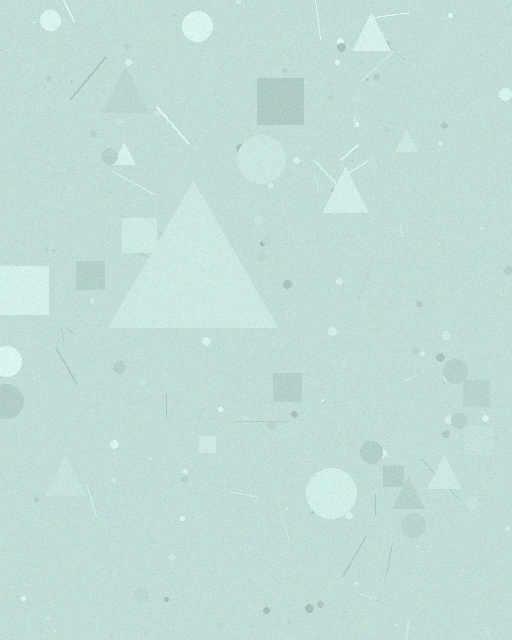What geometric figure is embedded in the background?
A triangle is embedded in the background.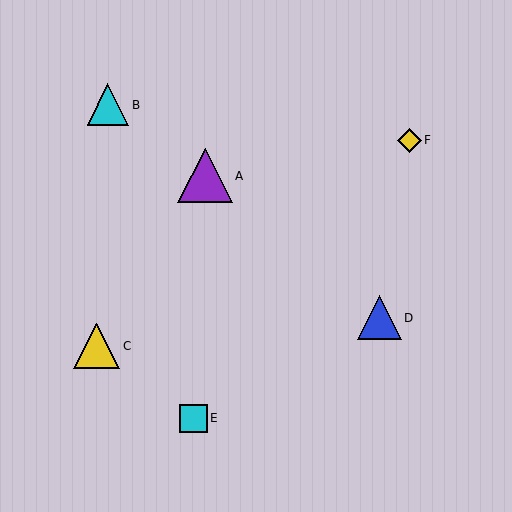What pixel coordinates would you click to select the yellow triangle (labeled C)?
Click at (97, 346) to select the yellow triangle C.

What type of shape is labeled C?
Shape C is a yellow triangle.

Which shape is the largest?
The purple triangle (labeled A) is the largest.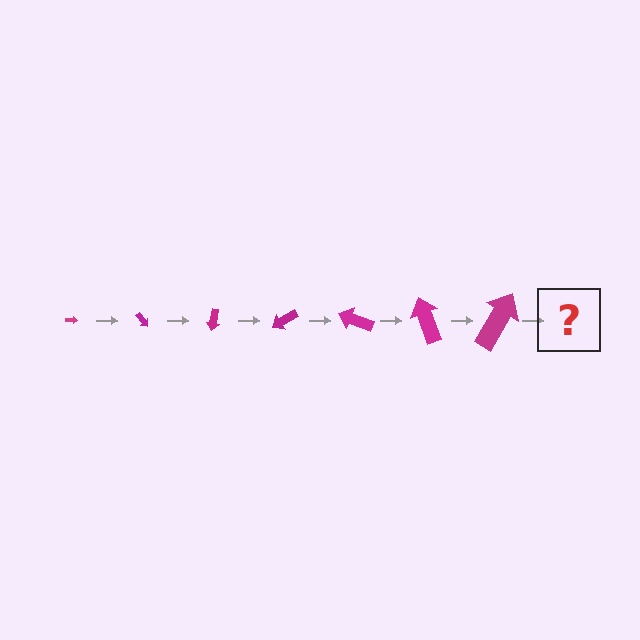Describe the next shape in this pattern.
It should be an arrow, larger than the previous one and rotated 350 degrees from the start.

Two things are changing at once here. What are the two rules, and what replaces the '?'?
The two rules are that the arrow grows larger each step and it rotates 50 degrees each step. The '?' should be an arrow, larger than the previous one and rotated 350 degrees from the start.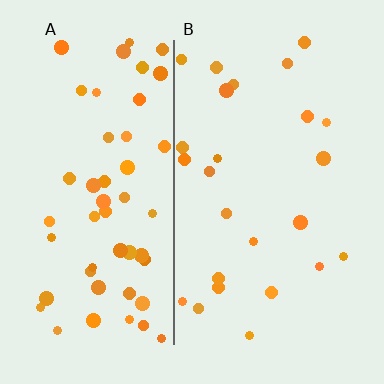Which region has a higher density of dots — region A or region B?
A (the left).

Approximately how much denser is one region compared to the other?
Approximately 2.1× — region A over region B.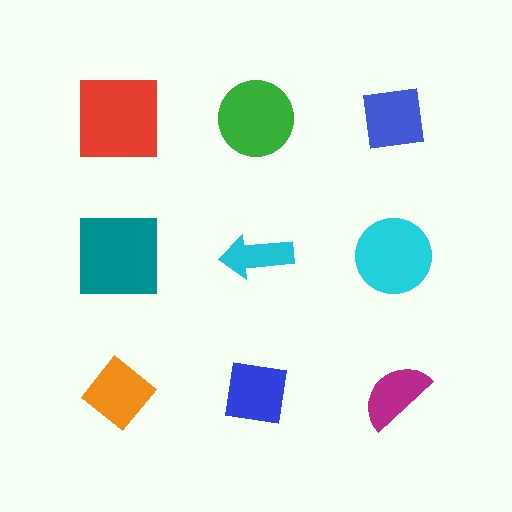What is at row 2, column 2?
A cyan arrow.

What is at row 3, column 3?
A magenta semicircle.